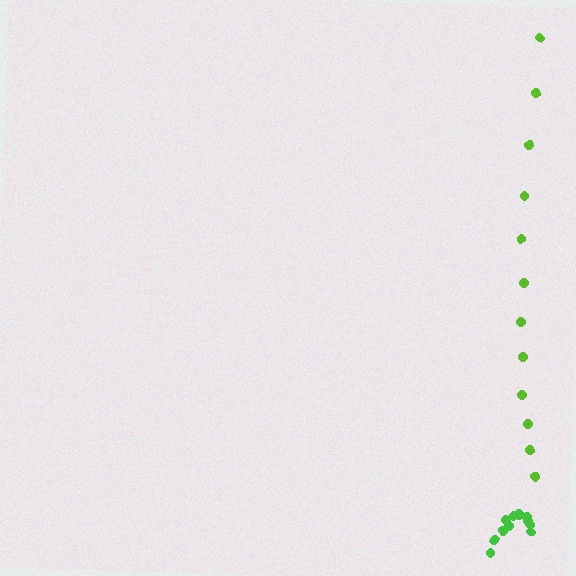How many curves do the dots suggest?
There are 2 distinct paths.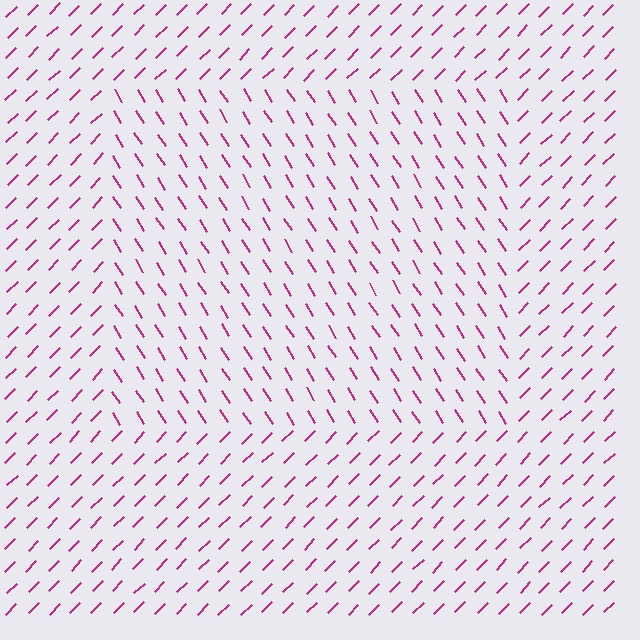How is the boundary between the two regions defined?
The boundary is defined purely by a change in line orientation (approximately 77 degrees difference). All lines are the same color and thickness.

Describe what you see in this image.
The image is filled with small magenta line segments. A rectangle region in the image has lines oriented differently from the surrounding lines, creating a visible texture boundary.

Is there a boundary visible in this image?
Yes, there is a texture boundary formed by a change in line orientation.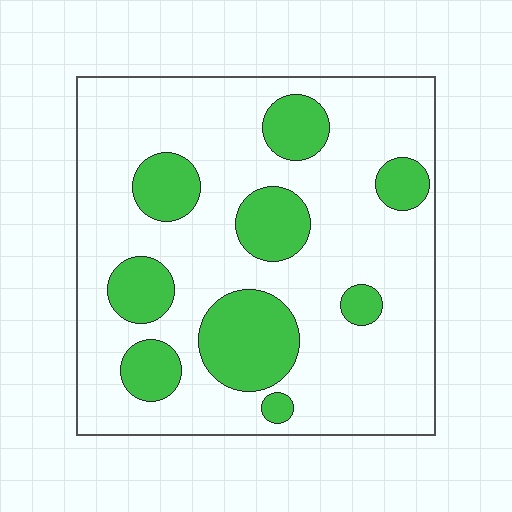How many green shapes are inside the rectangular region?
9.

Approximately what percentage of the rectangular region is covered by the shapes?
Approximately 25%.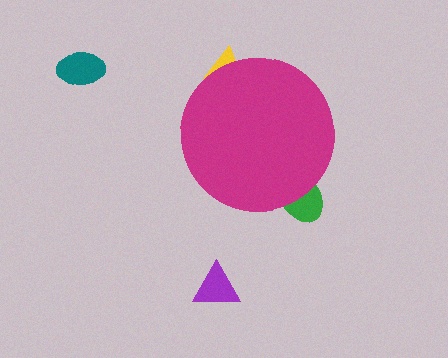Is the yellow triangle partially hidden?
Yes, the yellow triangle is partially hidden behind the magenta circle.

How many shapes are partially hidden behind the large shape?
2 shapes are partially hidden.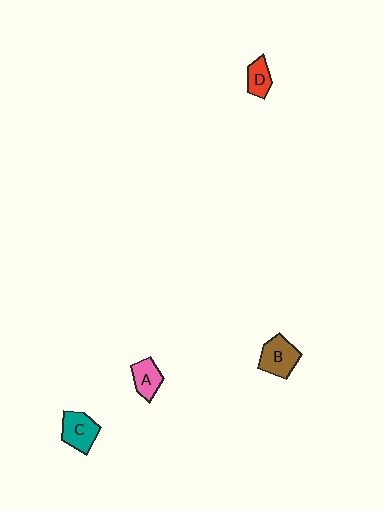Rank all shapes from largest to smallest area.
From largest to smallest: B (brown), C (teal), A (pink), D (red).